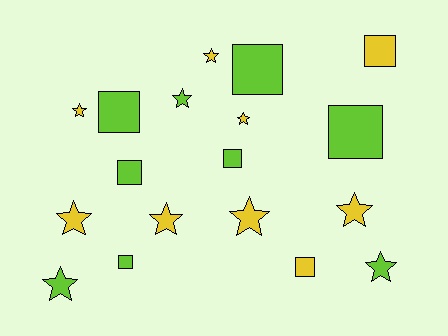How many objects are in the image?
There are 18 objects.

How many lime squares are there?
There are 6 lime squares.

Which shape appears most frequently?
Star, with 10 objects.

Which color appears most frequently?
Yellow, with 9 objects.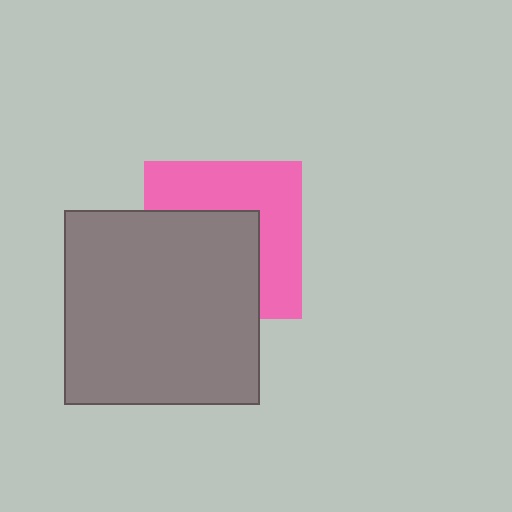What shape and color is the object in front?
The object in front is a gray square.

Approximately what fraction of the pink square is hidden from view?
Roughly 51% of the pink square is hidden behind the gray square.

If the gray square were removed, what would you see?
You would see the complete pink square.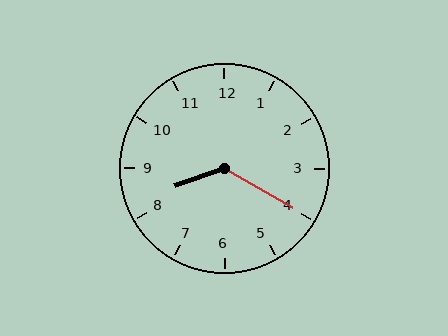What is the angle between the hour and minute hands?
Approximately 130 degrees.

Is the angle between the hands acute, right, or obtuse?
It is obtuse.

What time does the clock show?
8:20.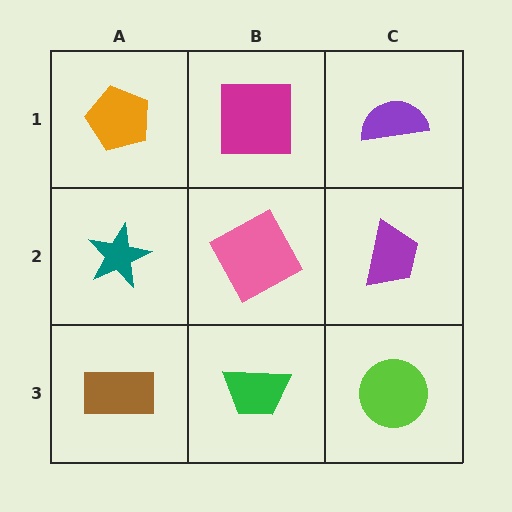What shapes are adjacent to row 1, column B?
A pink square (row 2, column B), an orange pentagon (row 1, column A), a purple semicircle (row 1, column C).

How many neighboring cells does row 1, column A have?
2.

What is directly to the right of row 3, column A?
A green trapezoid.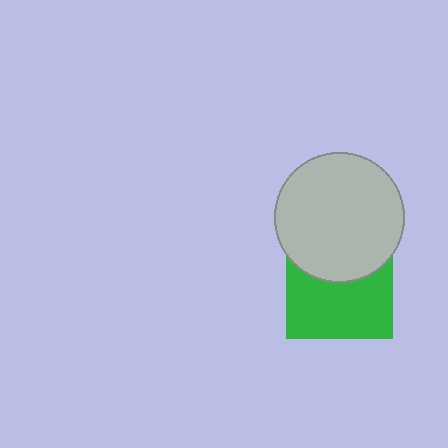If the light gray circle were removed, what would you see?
You would see the complete green square.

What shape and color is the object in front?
The object in front is a light gray circle.